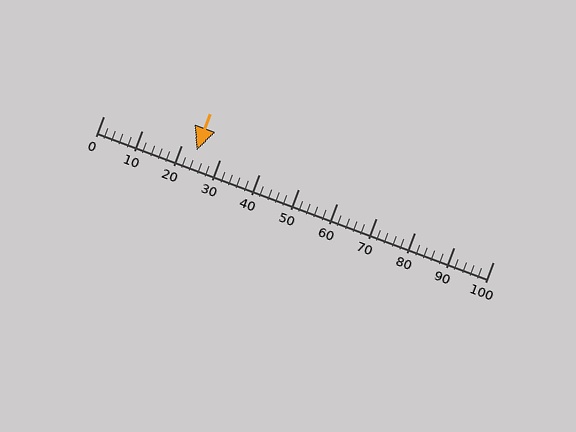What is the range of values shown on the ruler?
The ruler shows values from 0 to 100.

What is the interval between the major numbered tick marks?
The major tick marks are spaced 10 units apart.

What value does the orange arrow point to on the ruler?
The orange arrow points to approximately 24.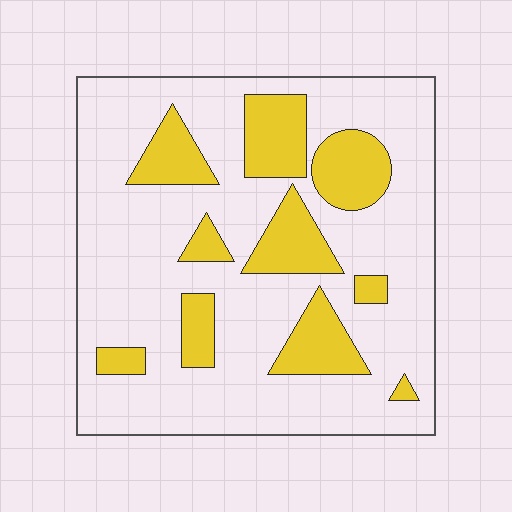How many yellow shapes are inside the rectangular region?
10.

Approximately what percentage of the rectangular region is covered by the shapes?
Approximately 25%.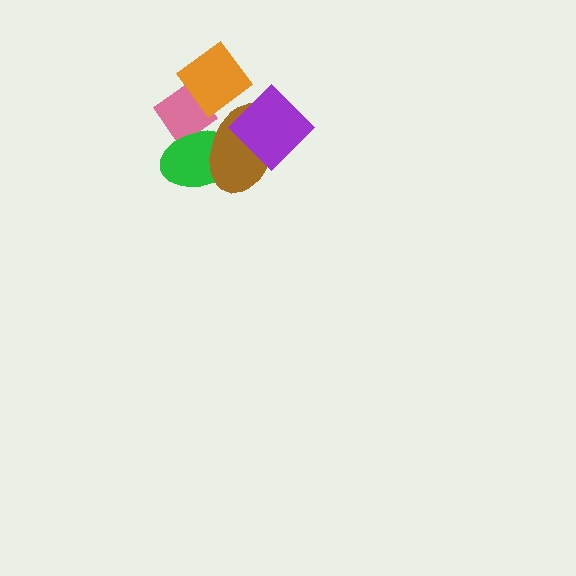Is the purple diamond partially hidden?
No, no other shape covers it.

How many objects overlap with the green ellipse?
2 objects overlap with the green ellipse.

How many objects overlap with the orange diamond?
2 objects overlap with the orange diamond.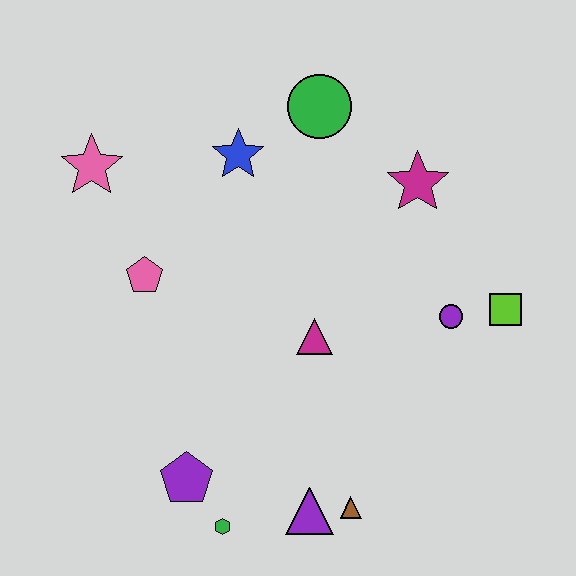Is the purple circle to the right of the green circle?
Yes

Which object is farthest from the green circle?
The green hexagon is farthest from the green circle.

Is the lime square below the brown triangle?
No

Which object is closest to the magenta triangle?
The purple circle is closest to the magenta triangle.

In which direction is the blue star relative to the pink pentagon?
The blue star is above the pink pentagon.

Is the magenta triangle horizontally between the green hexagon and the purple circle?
Yes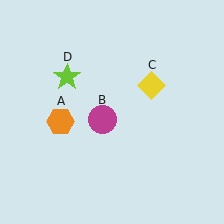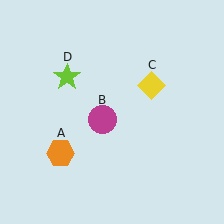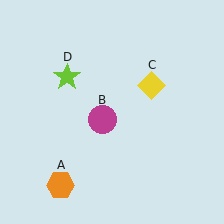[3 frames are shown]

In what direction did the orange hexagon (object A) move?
The orange hexagon (object A) moved down.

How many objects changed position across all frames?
1 object changed position: orange hexagon (object A).